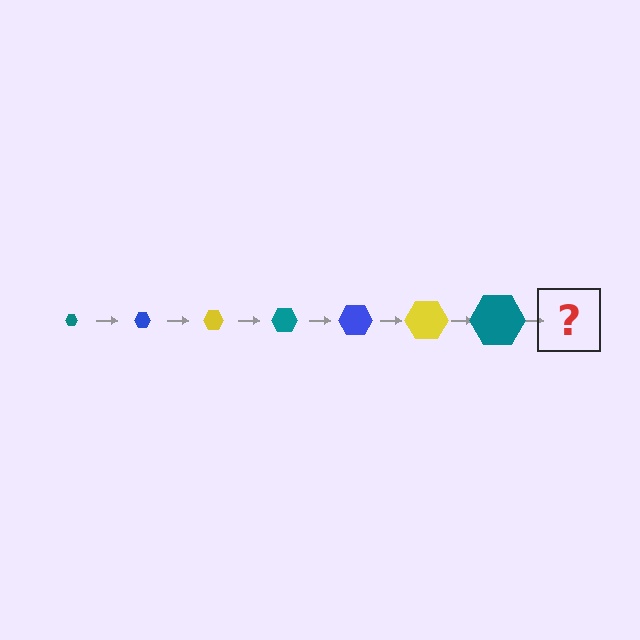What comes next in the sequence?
The next element should be a blue hexagon, larger than the previous one.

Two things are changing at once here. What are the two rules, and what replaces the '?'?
The two rules are that the hexagon grows larger each step and the color cycles through teal, blue, and yellow. The '?' should be a blue hexagon, larger than the previous one.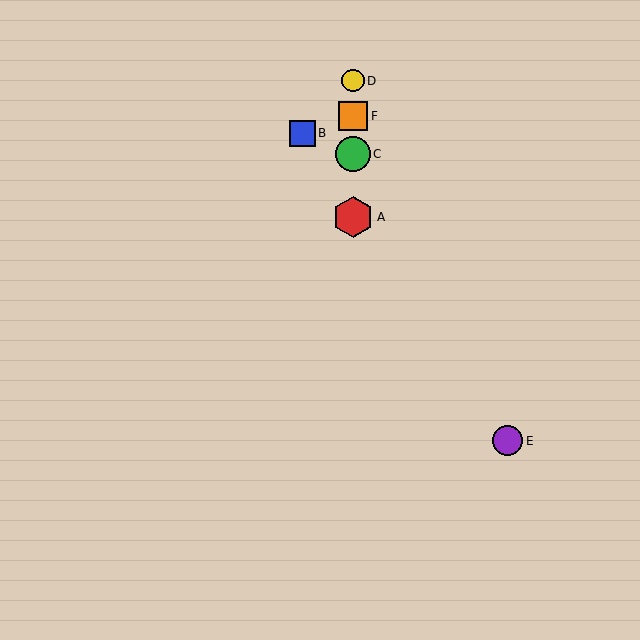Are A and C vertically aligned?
Yes, both are at x≈353.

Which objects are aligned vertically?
Objects A, C, D, F are aligned vertically.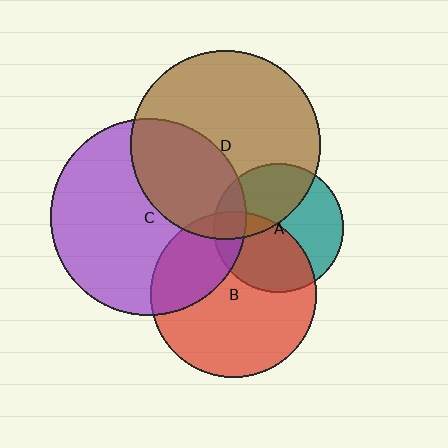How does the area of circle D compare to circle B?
Approximately 1.3 times.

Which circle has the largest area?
Circle C (purple).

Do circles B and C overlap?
Yes.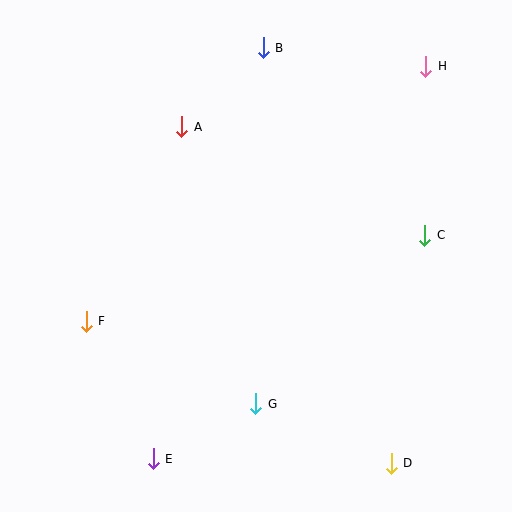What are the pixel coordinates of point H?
Point H is at (426, 66).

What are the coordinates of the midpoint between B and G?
The midpoint between B and G is at (260, 226).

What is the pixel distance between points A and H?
The distance between A and H is 251 pixels.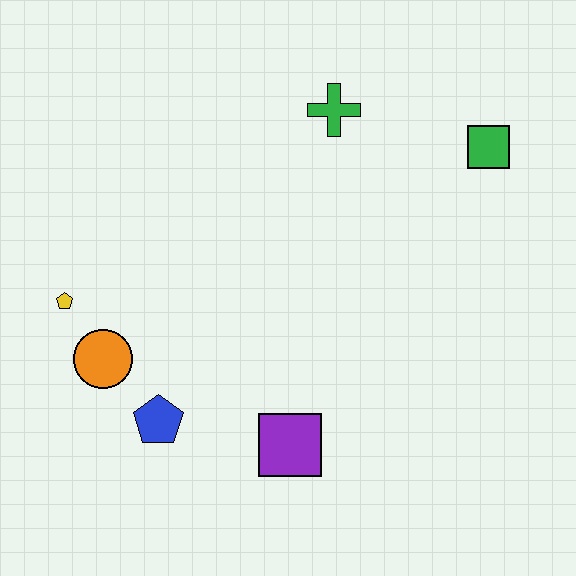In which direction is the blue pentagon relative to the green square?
The blue pentagon is to the left of the green square.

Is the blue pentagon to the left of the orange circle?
No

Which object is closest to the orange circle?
The yellow pentagon is closest to the orange circle.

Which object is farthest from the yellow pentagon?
The green square is farthest from the yellow pentagon.